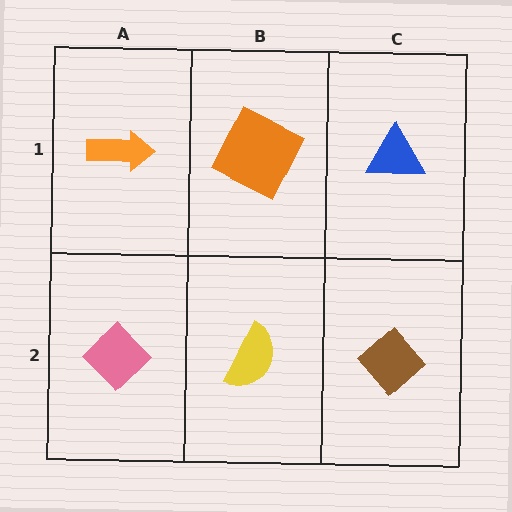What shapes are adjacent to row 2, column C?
A blue triangle (row 1, column C), a yellow semicircle (row 2, column B).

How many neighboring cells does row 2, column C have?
2.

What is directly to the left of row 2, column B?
A pink diamond.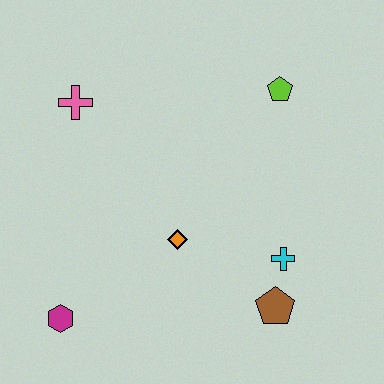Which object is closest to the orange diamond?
The cyan cross is closest to the orange diamond.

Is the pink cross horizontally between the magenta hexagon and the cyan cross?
Yes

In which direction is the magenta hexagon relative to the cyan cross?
The magenta hexagon is to the left of the cyan cross.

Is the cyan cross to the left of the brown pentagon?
No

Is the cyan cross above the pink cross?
No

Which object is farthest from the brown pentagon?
The pink cross is farthest from the brown pentagon.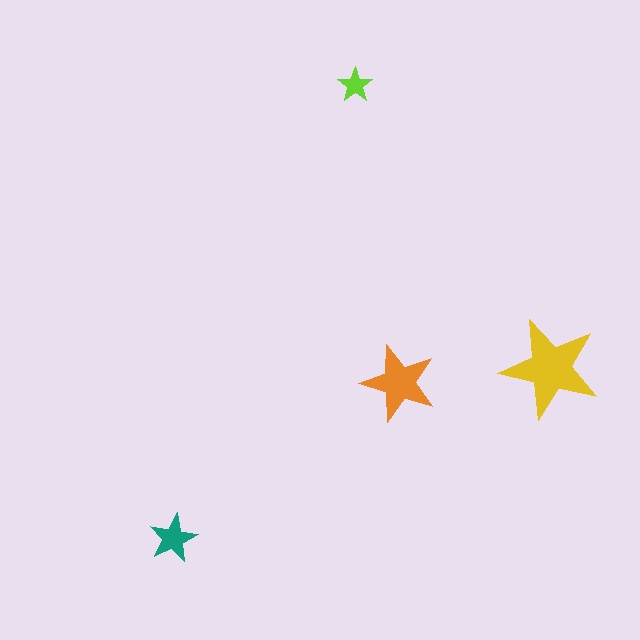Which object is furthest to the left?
The teal star is leftmost.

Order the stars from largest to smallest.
the yellow one, the orange one, the teal one, the lime one.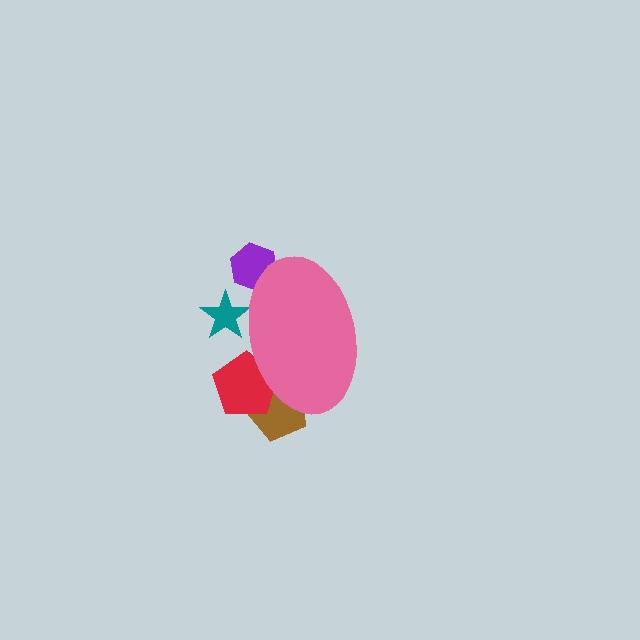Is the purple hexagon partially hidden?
Yes, the purple hexagon is partially hidden behind the pink ellipse.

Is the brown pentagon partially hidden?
Yes, the brown pentagon is partially hidden behind the pink ellipse.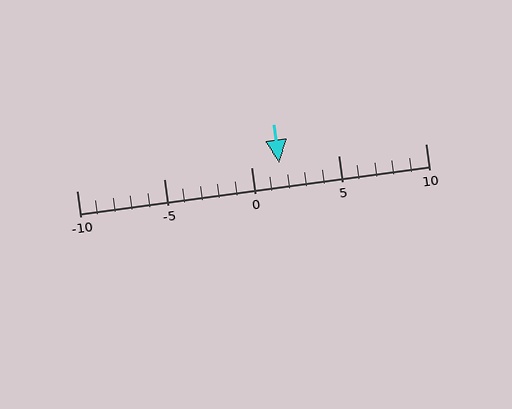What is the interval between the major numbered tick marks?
The major tick marks are spaced 5 units apart.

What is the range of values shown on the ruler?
The ruler shows values from -10 to 10.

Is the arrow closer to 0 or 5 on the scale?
The arrow is closer to 0.